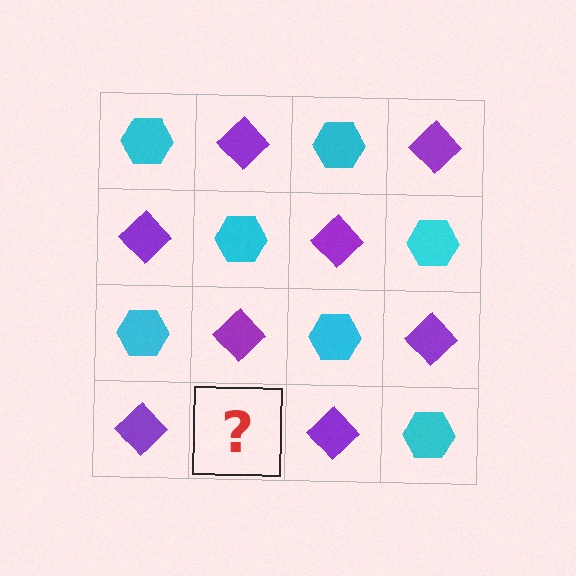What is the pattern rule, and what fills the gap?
The rule is that it alternates cyan hexagon and purple diamond in a checkerboard pattern. The gap should be filled with a cyan hexagon.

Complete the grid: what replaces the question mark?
The question mark should be replaced with a cyan hexagon.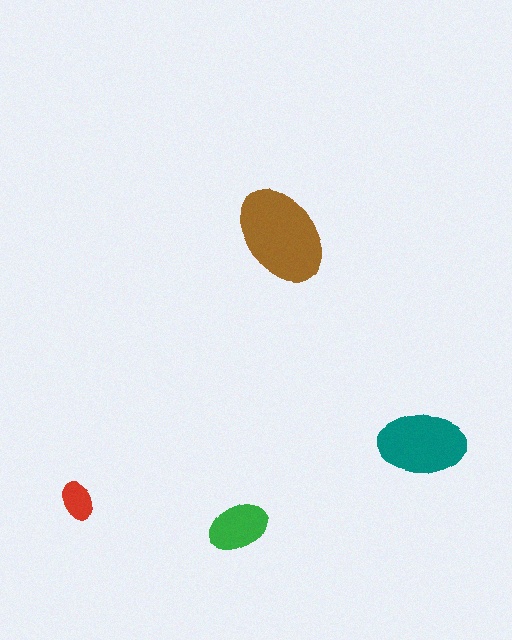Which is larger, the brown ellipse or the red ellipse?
The brown one.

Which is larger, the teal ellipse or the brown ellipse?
The brown one.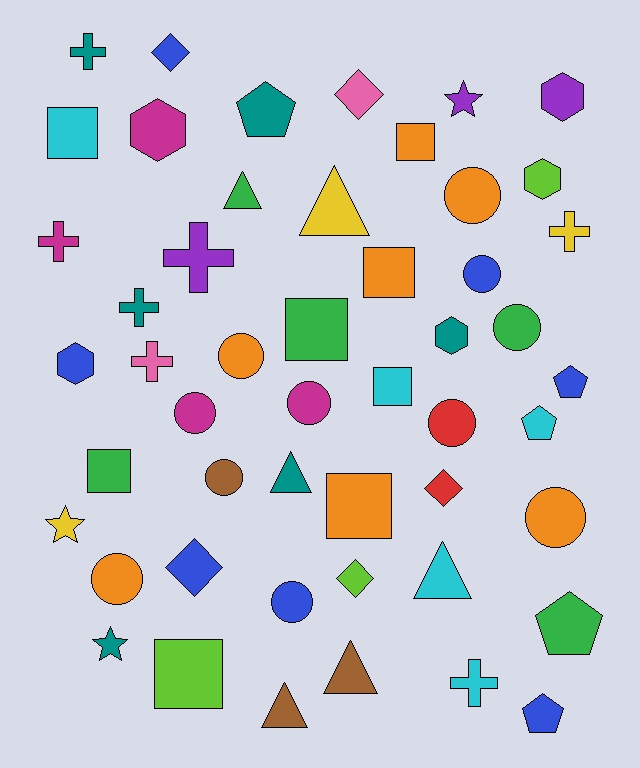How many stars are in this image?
There are 3 stars.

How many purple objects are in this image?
There are 3 purple objects.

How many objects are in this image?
There are 50 objects.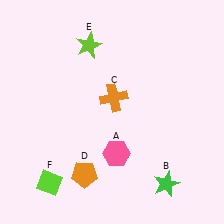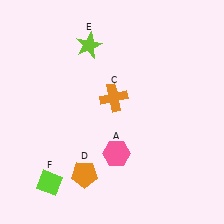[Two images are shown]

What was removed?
The green star (B) was removed in Image 2.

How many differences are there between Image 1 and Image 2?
There is 1 difference between the two images.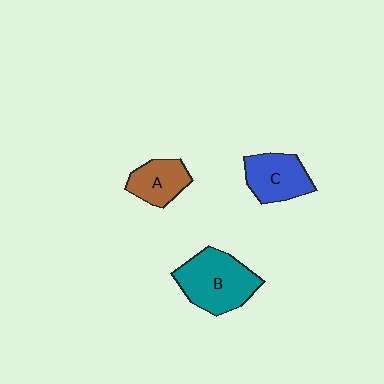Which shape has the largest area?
Shape B (teal).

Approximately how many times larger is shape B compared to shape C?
Approximately 1.4 times.